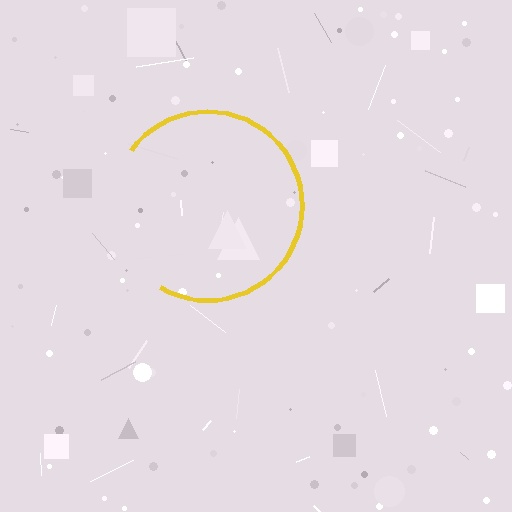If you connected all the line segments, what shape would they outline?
They would outline a circle.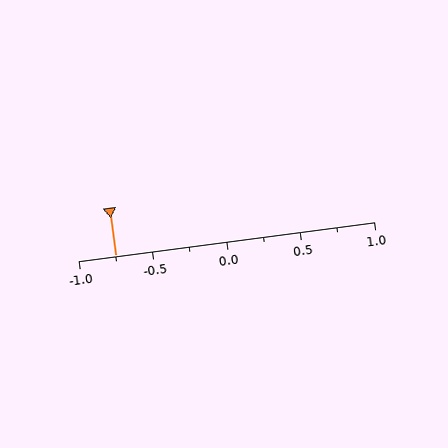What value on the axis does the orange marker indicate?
The marker indicates approximately -0.75.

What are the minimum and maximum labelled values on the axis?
The axis runs from -1.0 to 1.0.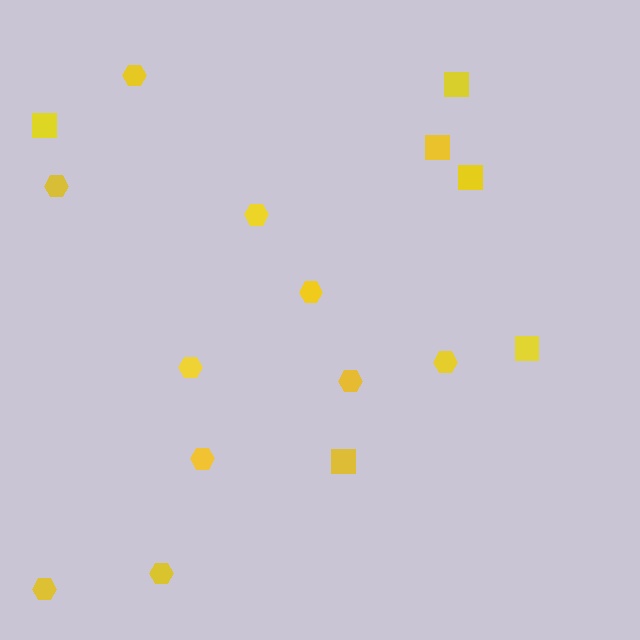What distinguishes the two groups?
There are 2 groups: one group of squares (6) and one group of hexagons (10).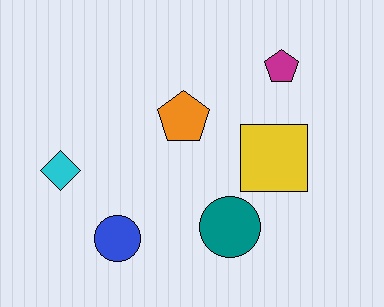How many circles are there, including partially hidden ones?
There are 2 circles.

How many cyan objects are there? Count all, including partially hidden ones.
There is 1 cyan object.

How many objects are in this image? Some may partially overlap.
There are 6 objects.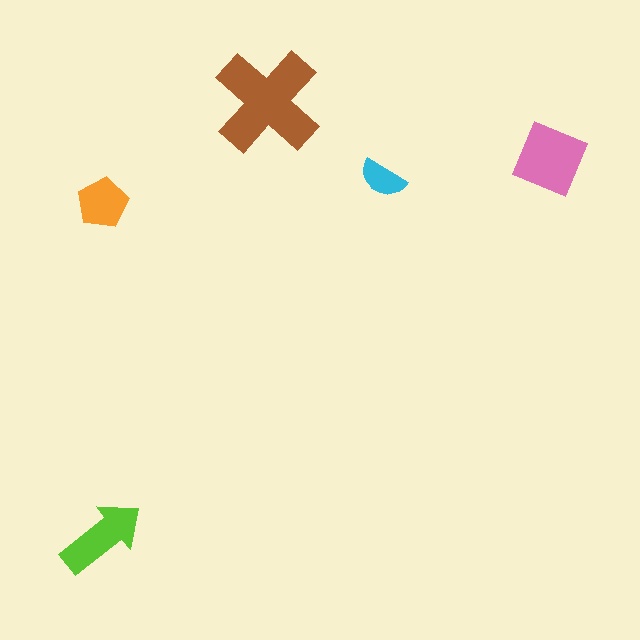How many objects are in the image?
There are 5 objects in the image.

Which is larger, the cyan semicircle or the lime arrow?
The lime arrow.